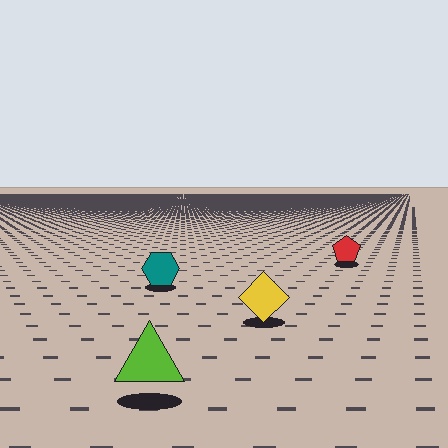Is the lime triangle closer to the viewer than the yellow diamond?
Yes. The lime triangle is closer — you can tell from the texture gradient: the ground texture is coarser near it.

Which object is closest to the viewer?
The lime triangle is closest. The texture marks near it are larger and more spread out.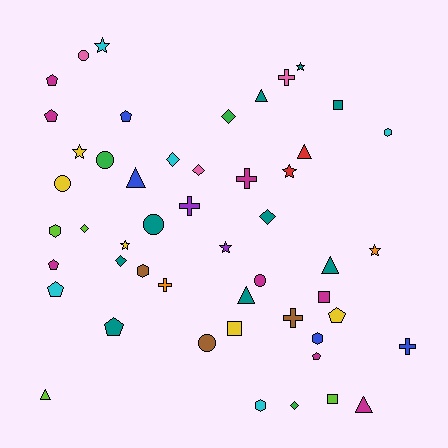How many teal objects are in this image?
There are 9 teal objects.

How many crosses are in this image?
There are 6 crosses.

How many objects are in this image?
There are 50 objects.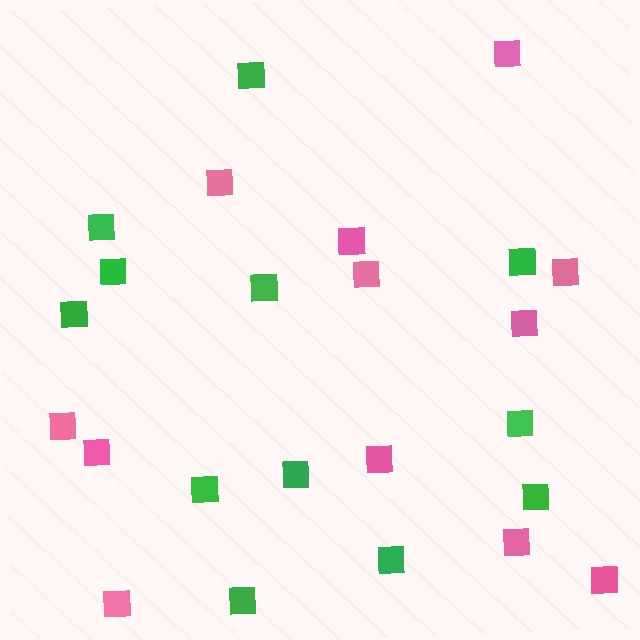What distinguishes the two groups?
There are 2 groups: one group of green squares (12) and one group of pink squares (12).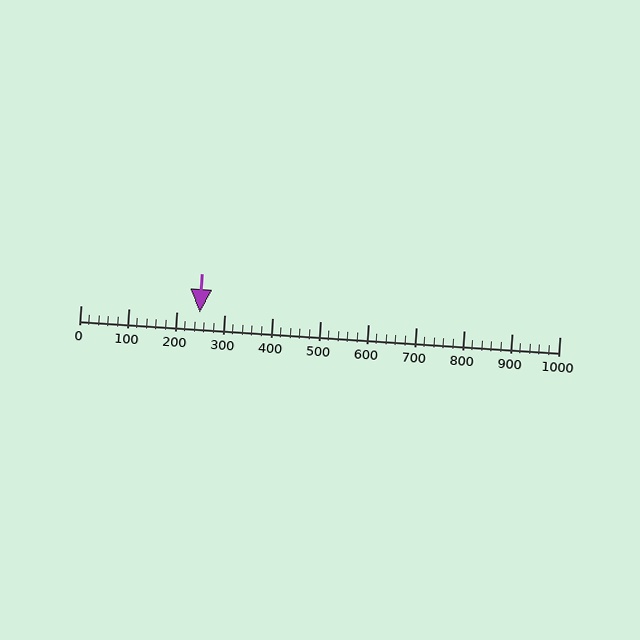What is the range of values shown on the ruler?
The ruler shows values from 0 to 1000.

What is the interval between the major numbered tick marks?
The major tick marks are spaced 100 units apart.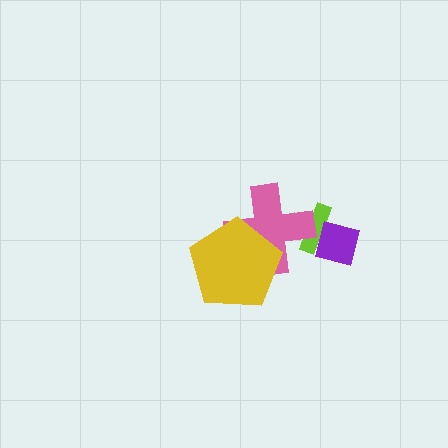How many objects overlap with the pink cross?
2 objects overlap with the pink cross.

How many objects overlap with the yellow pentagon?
1 object overlaps with the yellow pentagon.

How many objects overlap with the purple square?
1 object overlaps with the purple square.